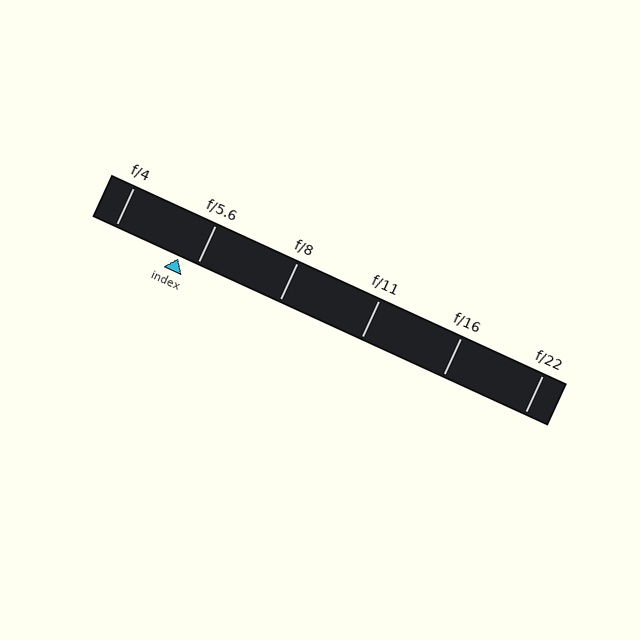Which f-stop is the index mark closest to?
The index mark is closest to f/5.6.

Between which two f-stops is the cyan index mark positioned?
The index mark is between f/4 and f/5.6.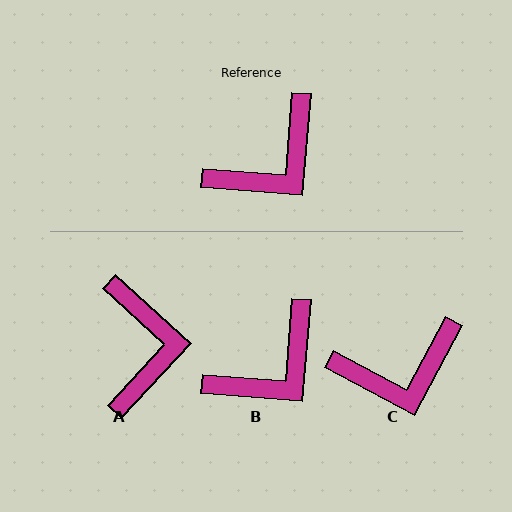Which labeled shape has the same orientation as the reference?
B.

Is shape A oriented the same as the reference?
No, it is off by about 52 degrees.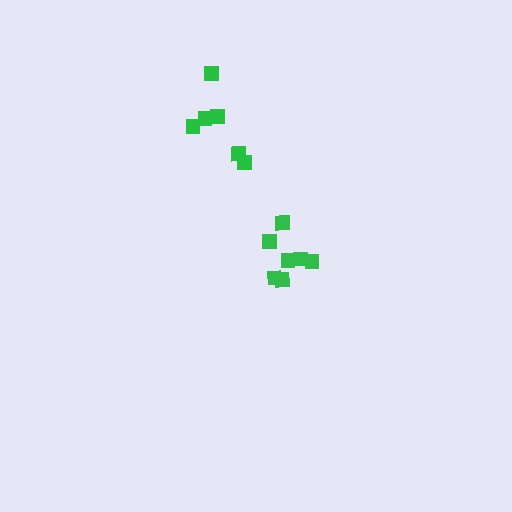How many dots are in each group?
Group 1: 6 dots, Group 2: 7 dots (13 total).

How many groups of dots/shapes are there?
There are 2 groups.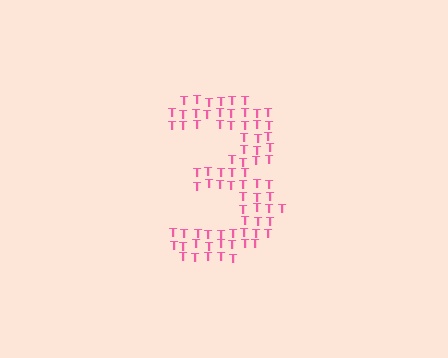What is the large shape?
The large shape is the digit 3.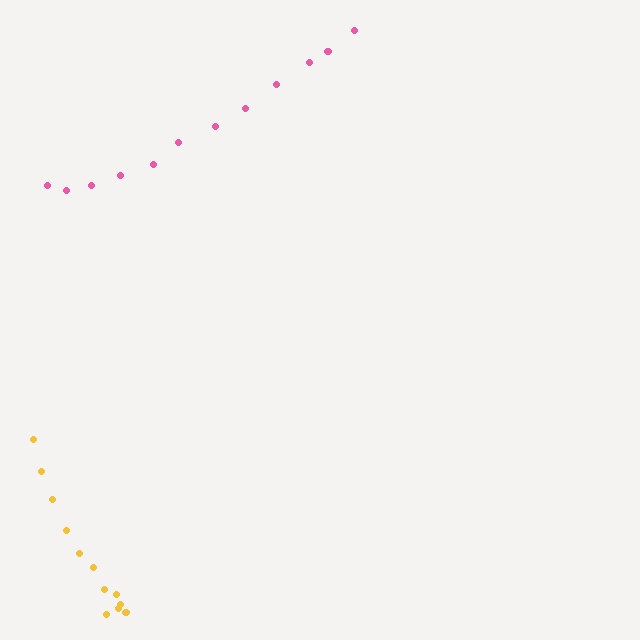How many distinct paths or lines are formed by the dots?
There are 2 distinct paths.